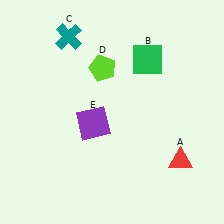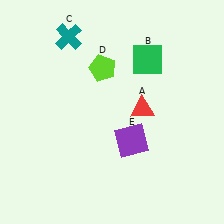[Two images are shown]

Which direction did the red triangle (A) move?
The red triangle (A) moved up.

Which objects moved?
The objects that moved are: the red triangle (A), the purple square (E).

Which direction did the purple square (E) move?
The purple square (E) moved right.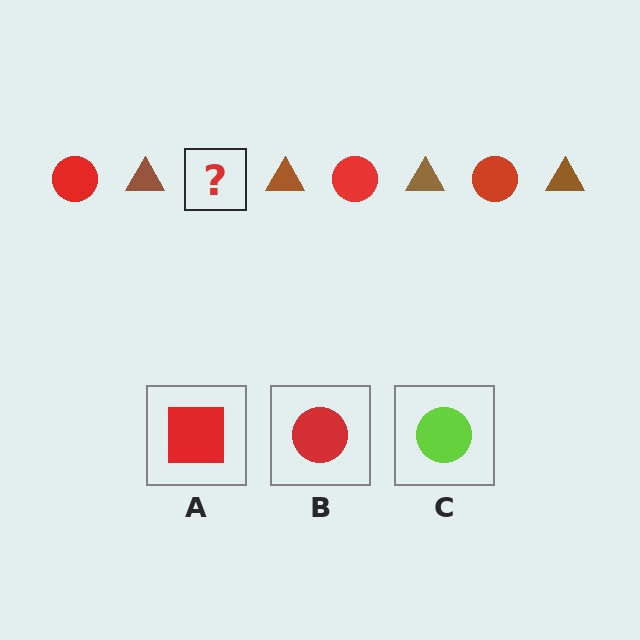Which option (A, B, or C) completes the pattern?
B.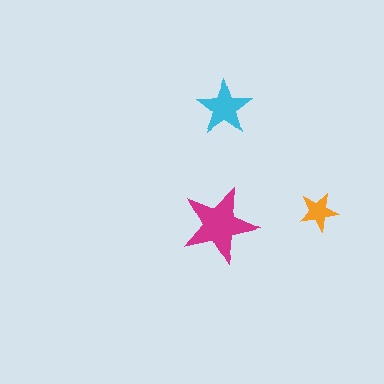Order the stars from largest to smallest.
the magenta one, the cyan one, the orange one.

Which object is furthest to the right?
The orange star is rightmost.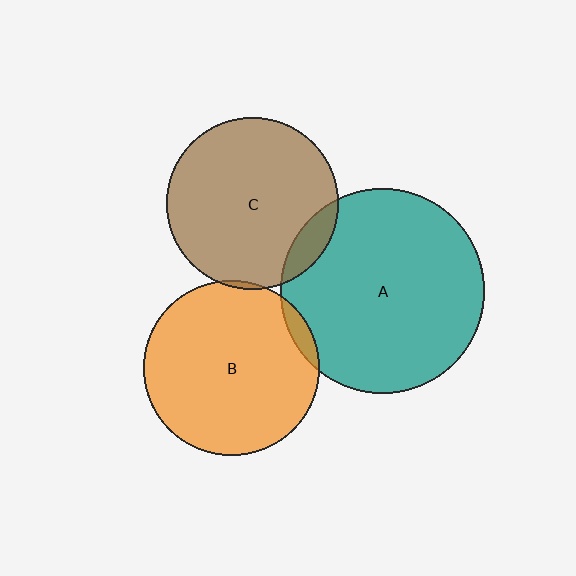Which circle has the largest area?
Circle A (teal).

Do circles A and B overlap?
Yes.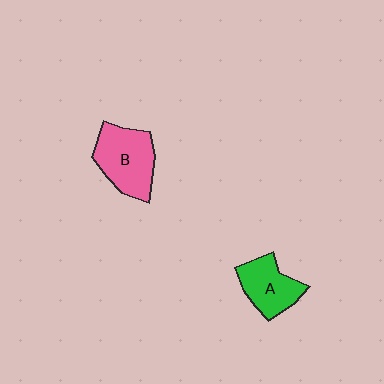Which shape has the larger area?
Shape B (pink).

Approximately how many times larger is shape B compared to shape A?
Approximately 1.3 times.